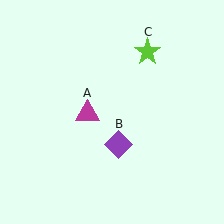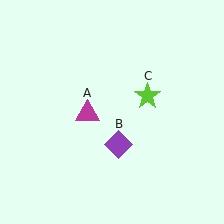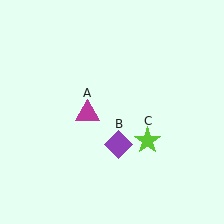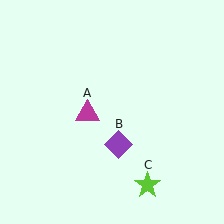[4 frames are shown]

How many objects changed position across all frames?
1 object changed position: lime star (object C).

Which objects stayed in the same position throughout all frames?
Magenta triangle (object A) and purple diamond (object B) remained stationary.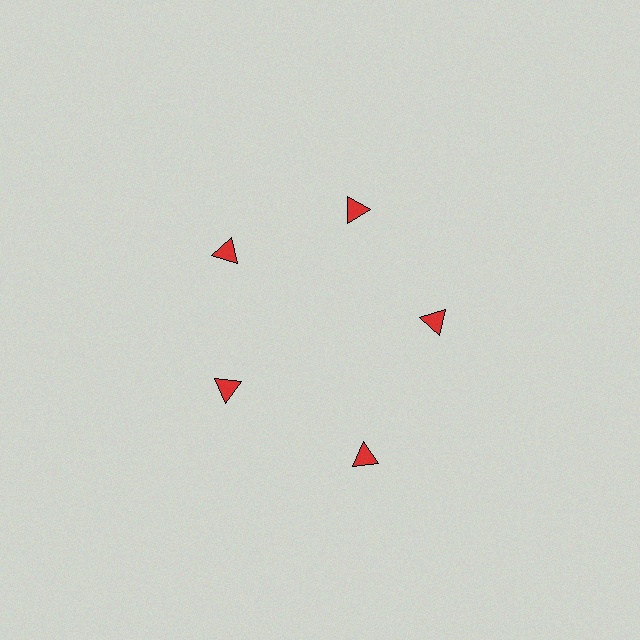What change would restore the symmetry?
The symmetry would be restored by moving it inward, back onto the ring so that all 5 triangles sit at equal angles and equal distance from the center.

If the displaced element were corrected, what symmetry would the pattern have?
It would have 5-fold rotational symmetry — the pattern would map onto itself every 72 degrees.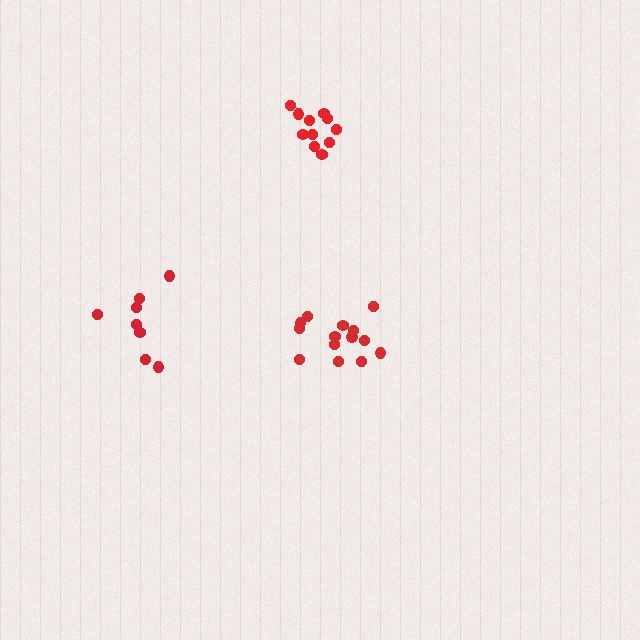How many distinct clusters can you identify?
There are 3 distinct clusters.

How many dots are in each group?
Group 1: 8 dots, Group 2: 14 dots, Group 3: 11 dots (33 total).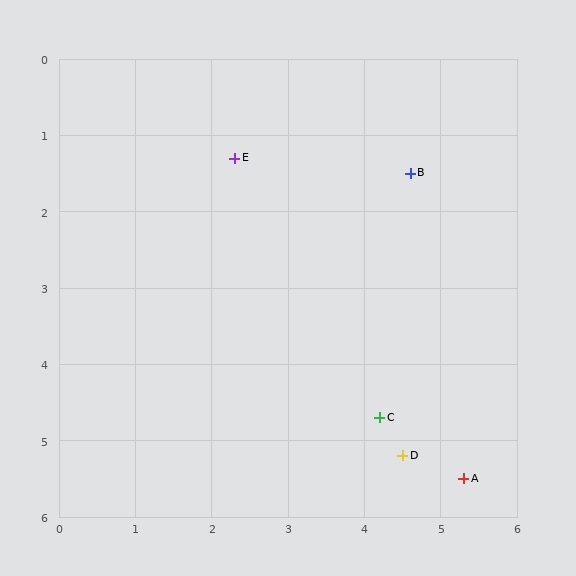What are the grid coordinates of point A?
Point A is at approximately (5.3, 5.5).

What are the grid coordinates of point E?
Point E is at approximately (2.3, 1.3).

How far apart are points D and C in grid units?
Points D and C are about 0.6 grid units apart.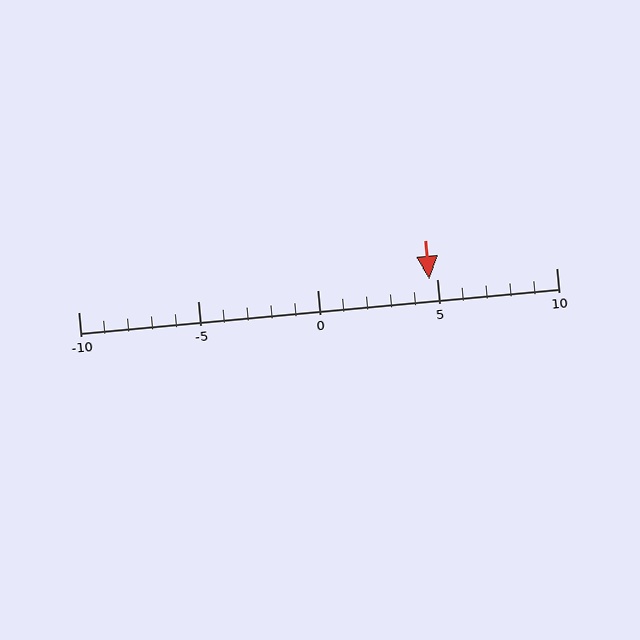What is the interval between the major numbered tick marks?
The major tick marks are spaced 5 units apart.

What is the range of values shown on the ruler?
The ruler shows values from -10 to 10.